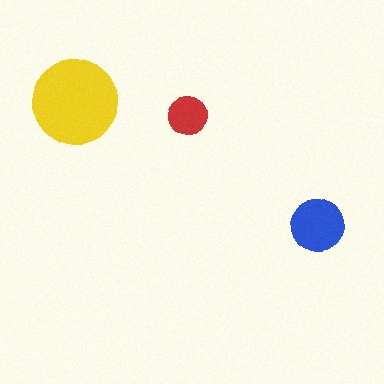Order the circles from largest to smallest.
the yellow one, the blue one, the red one.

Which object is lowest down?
The blue circle is bottommost.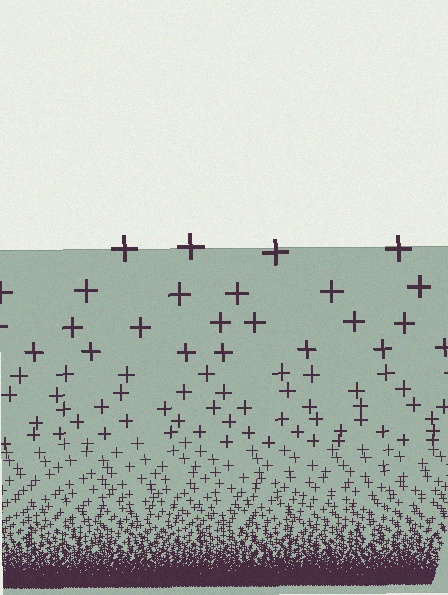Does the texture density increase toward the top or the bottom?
Density increases toward the bottom.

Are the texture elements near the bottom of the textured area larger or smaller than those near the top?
Smaller. The gradient is inverted — elements near the bottom are smaller and denser.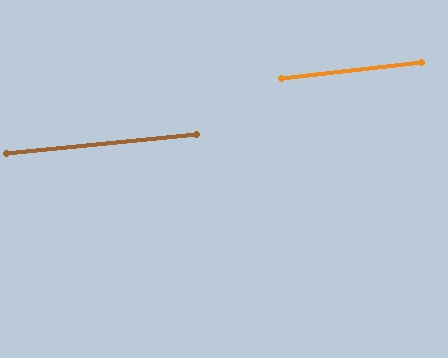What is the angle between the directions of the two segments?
Approximately 1 degree.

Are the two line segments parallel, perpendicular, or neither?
Parallel — their directions differ by only 0.8°.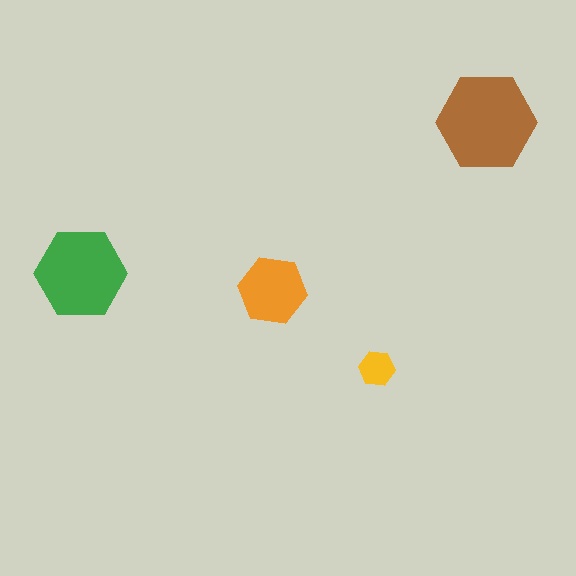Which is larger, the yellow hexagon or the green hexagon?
The green one.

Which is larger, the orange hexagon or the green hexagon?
The green one.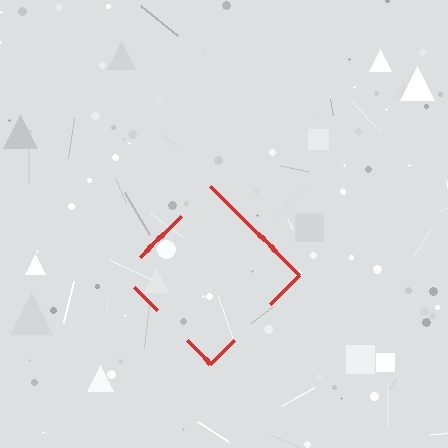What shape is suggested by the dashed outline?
The dashed outline suggests a diamond.